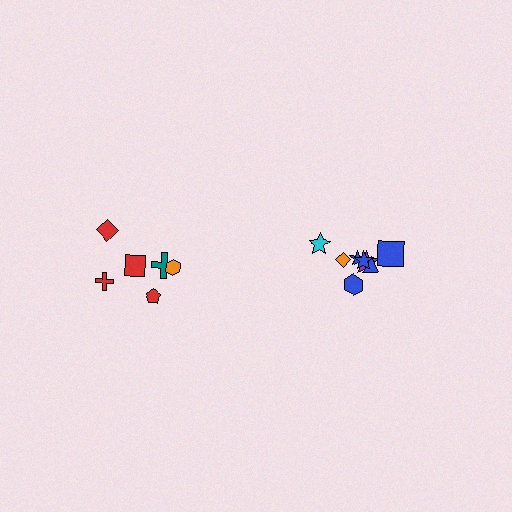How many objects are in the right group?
There are 8 objects.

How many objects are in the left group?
There are 6 objects.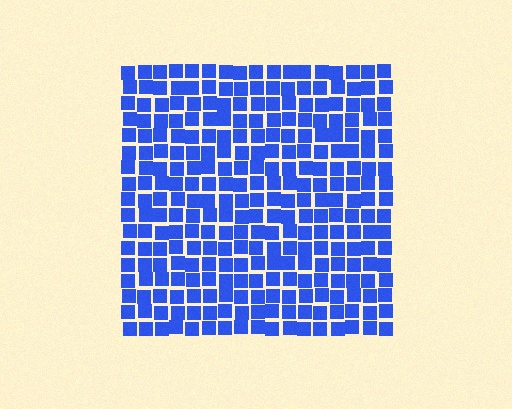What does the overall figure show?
The overall figure shows a square.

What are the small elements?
The small elements are squares.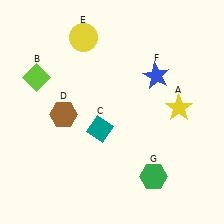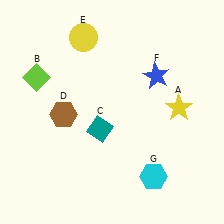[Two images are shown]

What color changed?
The hexagon (G) changed from green in Image 1 to cyan in Image 2.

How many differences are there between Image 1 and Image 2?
There is 1 difference between the two images.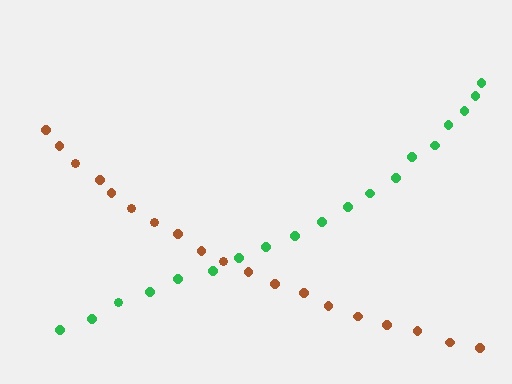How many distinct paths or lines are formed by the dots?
There are 2 distinct paths.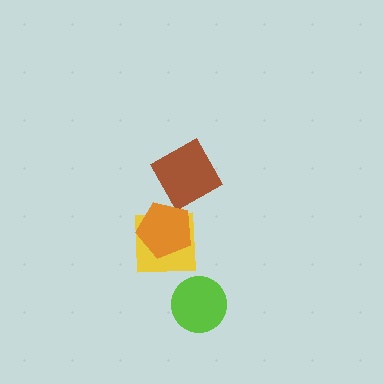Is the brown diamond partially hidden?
Yes, it is partially covered by another shape.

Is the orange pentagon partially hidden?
No, no other shape covers it.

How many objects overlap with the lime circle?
0 objects overlap with the lime circle.